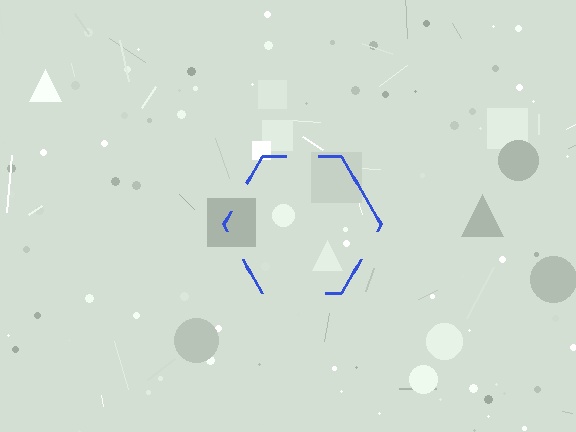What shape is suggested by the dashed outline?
The dashed outline suggests a hexagon.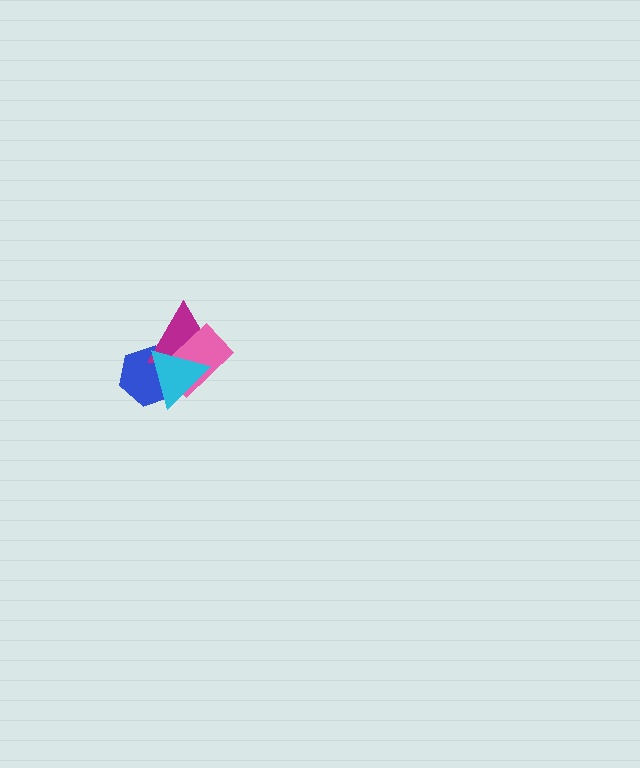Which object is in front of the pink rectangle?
The cyan triangle is in front of the pink rectangle.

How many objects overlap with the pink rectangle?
3 objects overlap with the pink rectangle.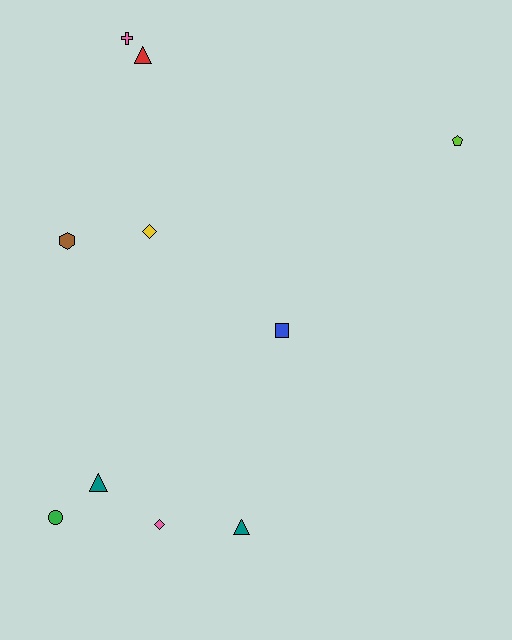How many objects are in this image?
There are 10 objects.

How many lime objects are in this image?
There is 1 lime object.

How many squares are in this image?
There is 1 square.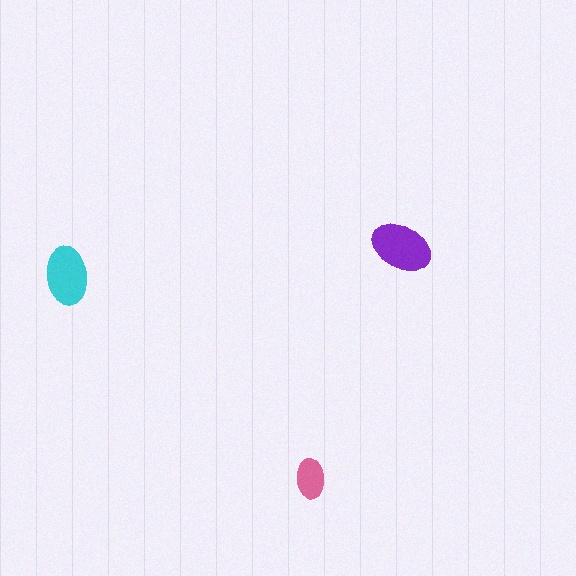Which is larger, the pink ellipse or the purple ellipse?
The purple one.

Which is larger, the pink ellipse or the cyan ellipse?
The cyan one.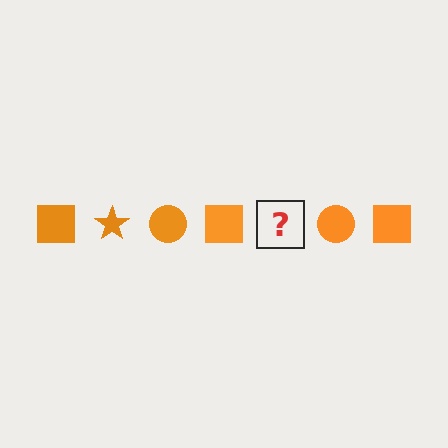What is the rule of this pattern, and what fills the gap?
The rule is that the pattern cycles through square, star, circle shapes in orange. The gap should be filled with an orange star.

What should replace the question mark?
The question mark should be replaced with an orange star.